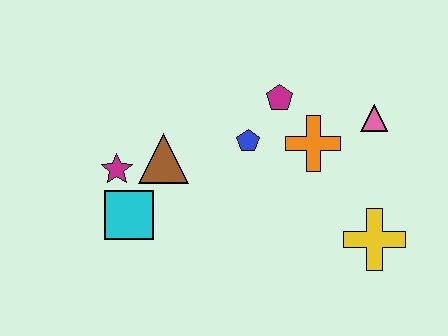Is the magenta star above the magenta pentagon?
No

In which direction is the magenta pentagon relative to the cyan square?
The magenta pentagon is to the right of the cyan square.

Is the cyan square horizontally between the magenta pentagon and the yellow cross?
No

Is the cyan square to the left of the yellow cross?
Yes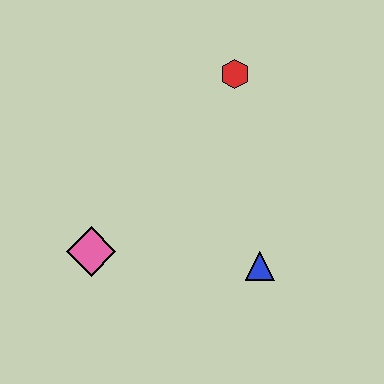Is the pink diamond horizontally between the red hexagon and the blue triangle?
No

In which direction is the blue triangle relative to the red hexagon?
The blue triangle is below the red hexagon.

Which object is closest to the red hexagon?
The blue triangle is closest to the red hexagon.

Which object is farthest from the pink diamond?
The red hexagon is farthest from the pink diamond.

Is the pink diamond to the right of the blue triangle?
No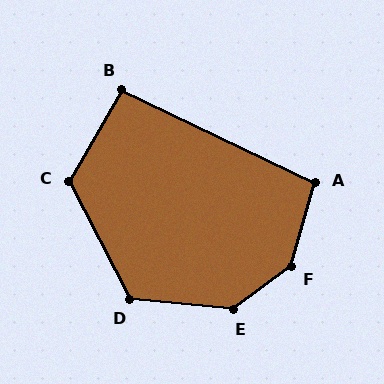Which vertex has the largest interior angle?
F, at approximately 143 degrees.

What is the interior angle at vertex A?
Approximately 99 degrees (obtuse).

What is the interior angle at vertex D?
Approximately 123 degrees (obtuse).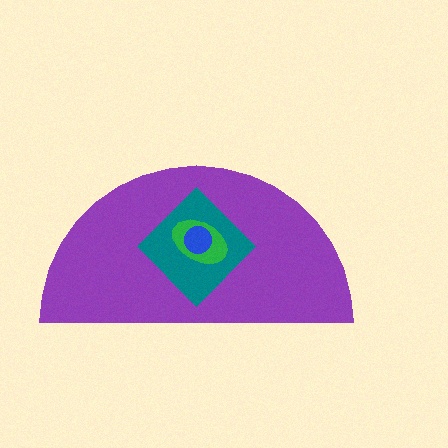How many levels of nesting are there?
4.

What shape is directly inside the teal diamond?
The green ellipse.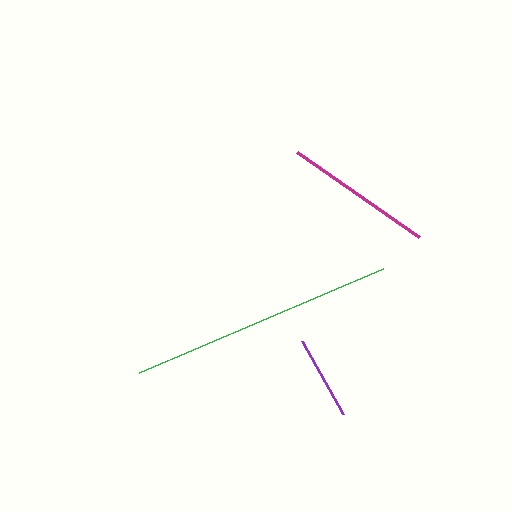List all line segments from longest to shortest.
From longest to shortest: green, magenta, purple.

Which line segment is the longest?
The green line is the longest at approximately 265 pixels.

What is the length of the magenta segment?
The magenta segment is approximately 148 pixels long.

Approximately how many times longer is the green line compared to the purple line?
The green line is approximately 3.2 times the length of the purple line.